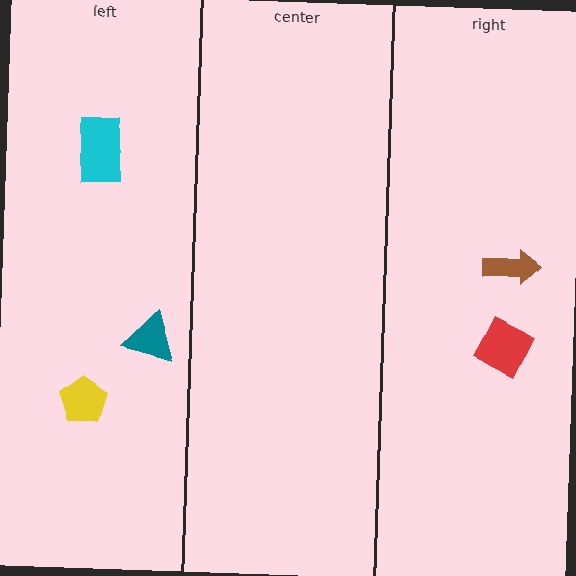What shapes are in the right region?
The brown arrow, the red diamond.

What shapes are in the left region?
The teal triangle, the cyan rectangle, the yellow pentagon.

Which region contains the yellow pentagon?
The left region.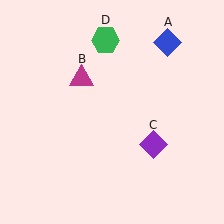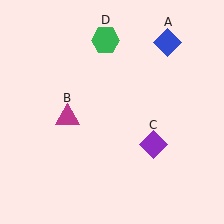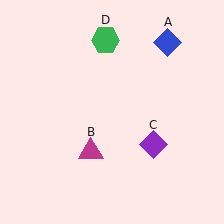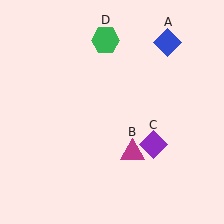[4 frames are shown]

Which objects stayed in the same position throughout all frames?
Blue diamond (object A) and purple diamond (object C) and green hexagon (object D) remained stationary.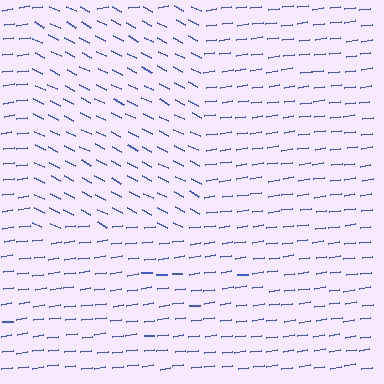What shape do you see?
I see a rectangle.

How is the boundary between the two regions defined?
The boundary is defined purely by a change in line orientation (approximately 34 degrees difference). All lines are the same color and thickness.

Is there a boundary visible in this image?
Yes, there is a texture boundary formed by a change in line orientation.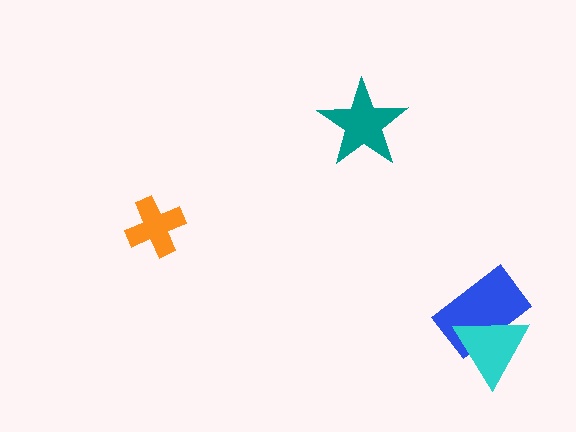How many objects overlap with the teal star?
0 objects overlap with the teal star.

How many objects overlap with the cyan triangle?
1 object overlaps with the cyan triangle.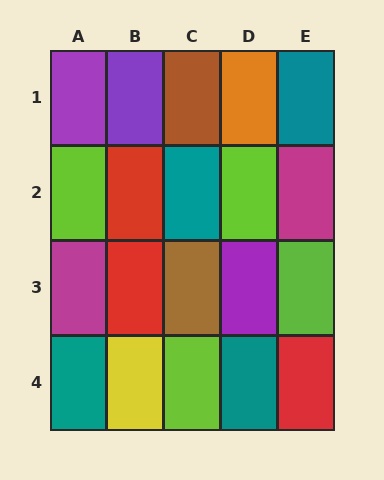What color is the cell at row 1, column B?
Purple.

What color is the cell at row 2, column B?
Red.